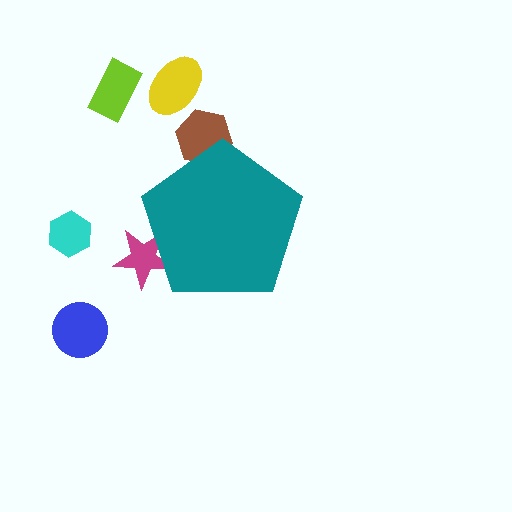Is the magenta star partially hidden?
Yes, the magenta star is partially hidden behind the teal pentagon.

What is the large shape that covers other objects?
A teal pentagon.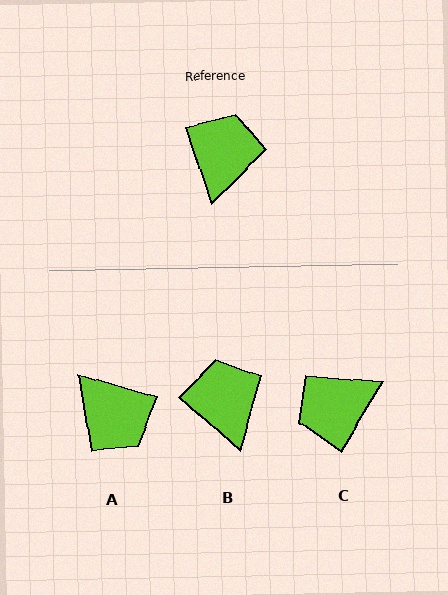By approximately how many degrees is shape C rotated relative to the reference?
Approximately 131 degrees counter-clockwise.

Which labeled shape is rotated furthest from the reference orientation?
C, about 131 degrees away.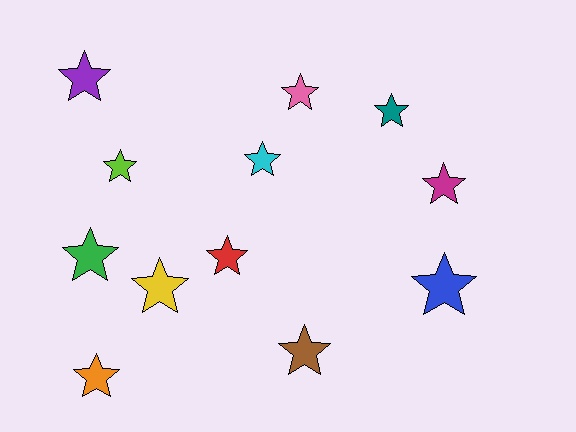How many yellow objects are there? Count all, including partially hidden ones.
There is 1 yellow object.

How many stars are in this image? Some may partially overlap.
There are 12 stars.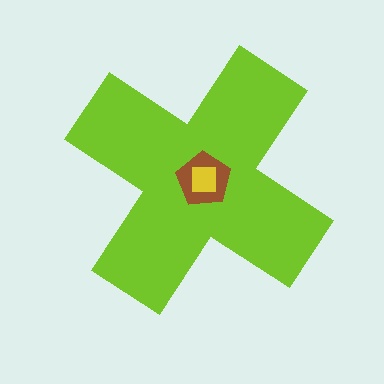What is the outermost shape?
The lime cross.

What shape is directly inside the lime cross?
The brown pentagon.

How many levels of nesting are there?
3.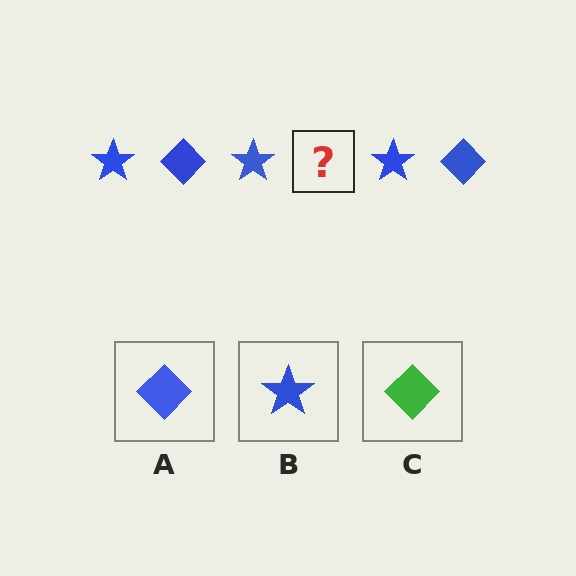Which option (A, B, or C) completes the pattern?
A.